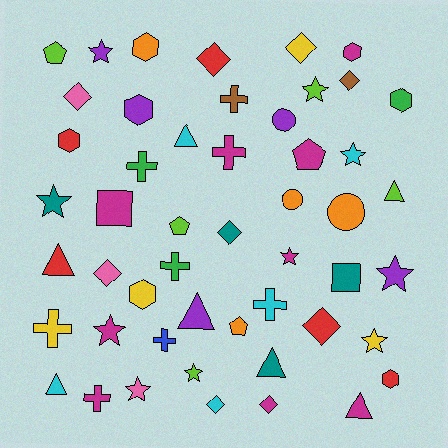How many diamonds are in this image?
There are 9 diamonds.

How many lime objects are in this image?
There are 5 lime objects.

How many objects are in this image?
There are 50 objects.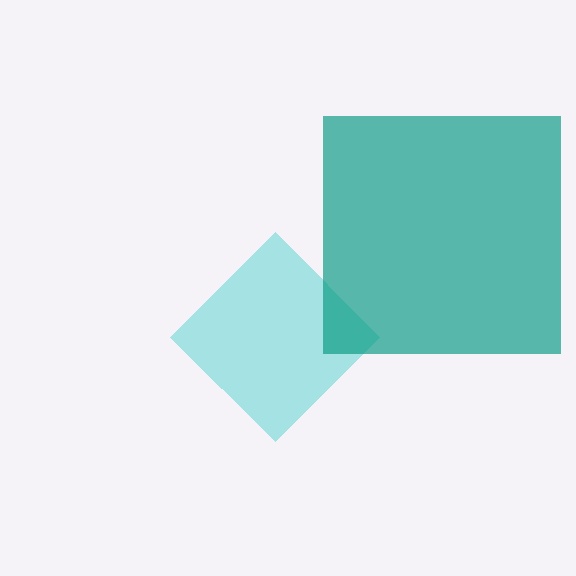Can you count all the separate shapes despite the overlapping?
Yes, there are 2 separate shapes.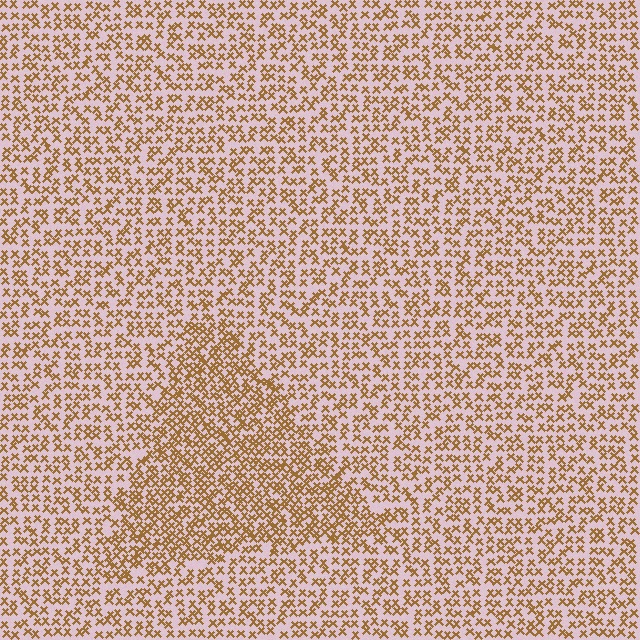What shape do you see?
I see a triangle.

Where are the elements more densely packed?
The elements are more densely packed inside the triangle boundary.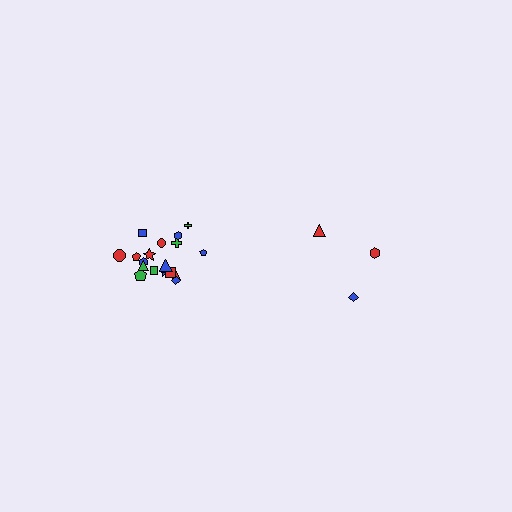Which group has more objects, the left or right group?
The left group.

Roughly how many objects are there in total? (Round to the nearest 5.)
Roughly 20 objects in total.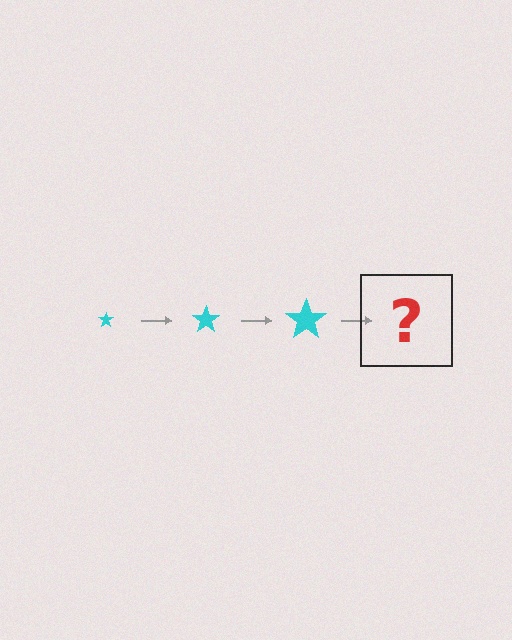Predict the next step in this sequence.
The next step is a cyan star, larger than the previous one.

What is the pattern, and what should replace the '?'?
The pattern is that the star gets progressively larger each step. The '?' should be a cyan star, larger than the previous one.